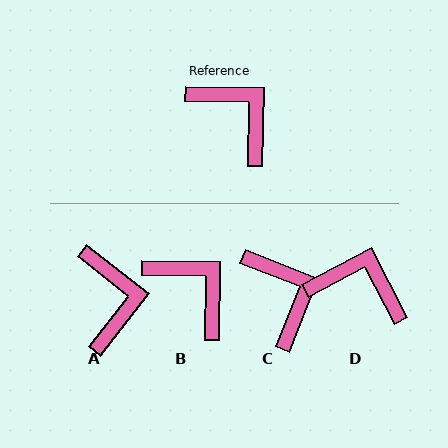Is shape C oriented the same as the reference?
No, it is off by about 21 degrees.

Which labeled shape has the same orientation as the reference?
B.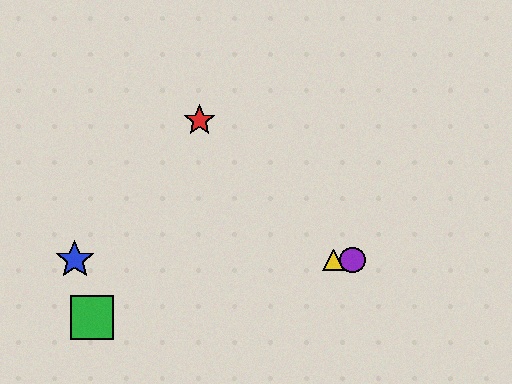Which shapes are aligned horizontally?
The blue star, the yellow triangle, the purple circle are aligned horizontally.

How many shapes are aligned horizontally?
3 shapes (the blue star, the yellow triangle, the purple circle) are aligned horizontally.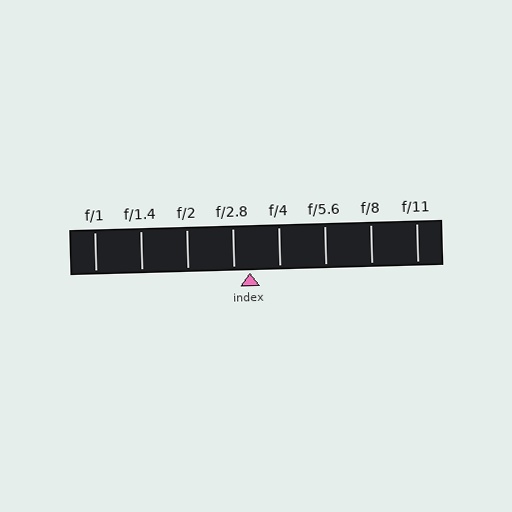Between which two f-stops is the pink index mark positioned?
The index mark is between f/2.8 and f/4.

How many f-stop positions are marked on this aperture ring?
There are 8 f-stop positions marked.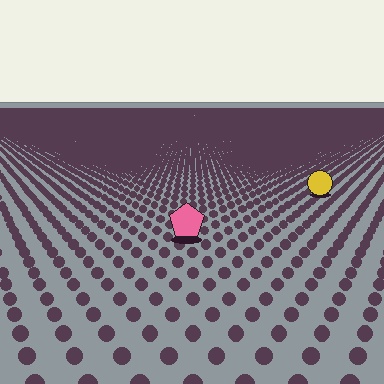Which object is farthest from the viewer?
The yellow circle is farthest from the viewer. It appears smaller and the ground texture around it is denser.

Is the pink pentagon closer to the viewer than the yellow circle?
Yes. The pink pentagon is closer — you can tell from the texture gradient: the ground texture is coarser near it.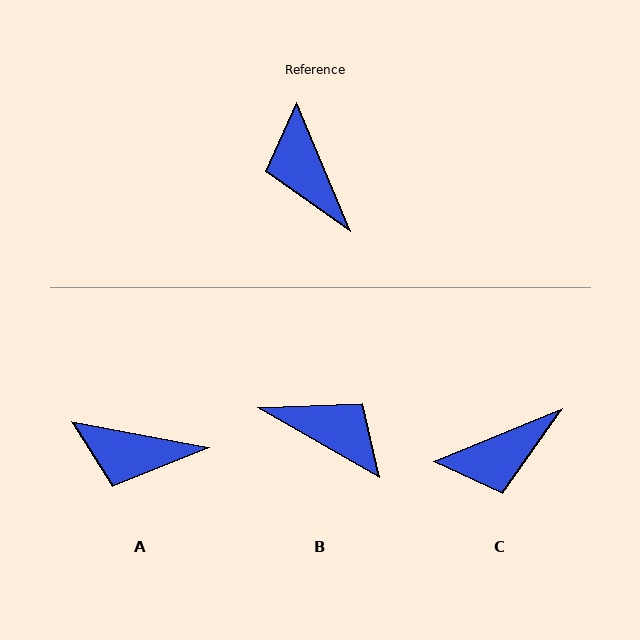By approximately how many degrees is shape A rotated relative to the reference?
Approximately 56 degrees counter-clockwise.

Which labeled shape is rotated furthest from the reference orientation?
B, about 143 degrees away.